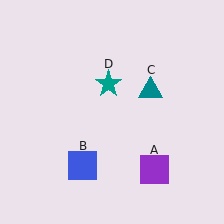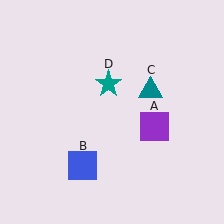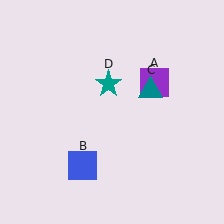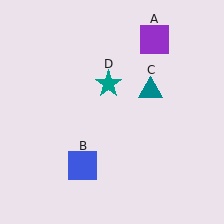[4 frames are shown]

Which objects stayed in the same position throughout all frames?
Blue square (object B) and teal triangle (object C) and teal star (object D) remained stationary.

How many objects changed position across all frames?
1 object changed position: purple square (object A).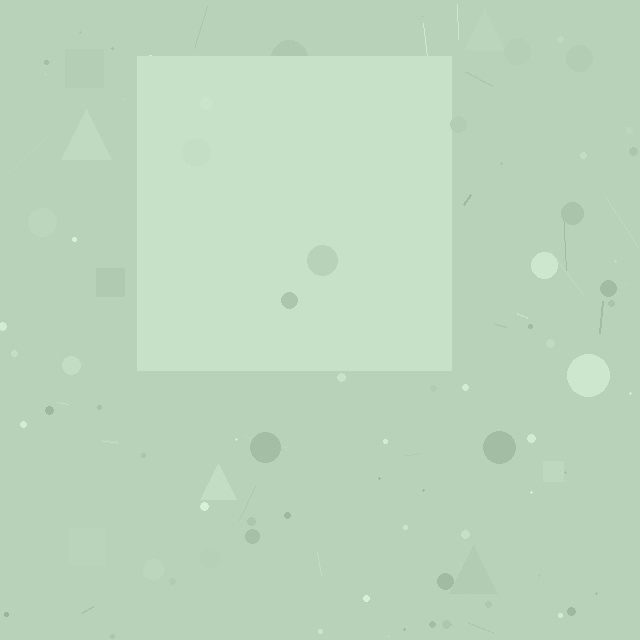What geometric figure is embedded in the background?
A square is embedded in the background.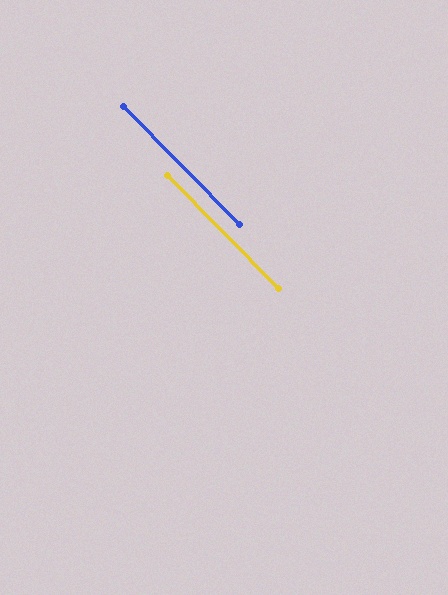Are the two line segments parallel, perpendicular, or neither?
Parallel — their directions differ by only 0.1°.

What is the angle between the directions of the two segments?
Approximately 0 degrees.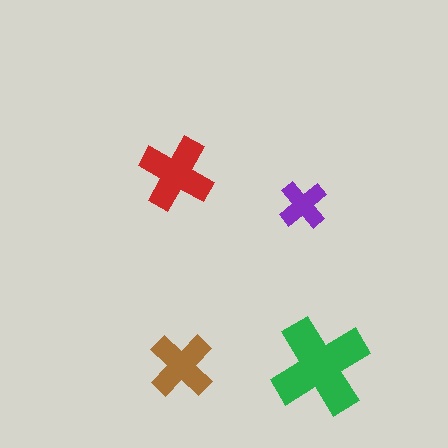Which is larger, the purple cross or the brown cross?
The brown one.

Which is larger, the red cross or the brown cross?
The red one.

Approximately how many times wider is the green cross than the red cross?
About 1.5 times wider.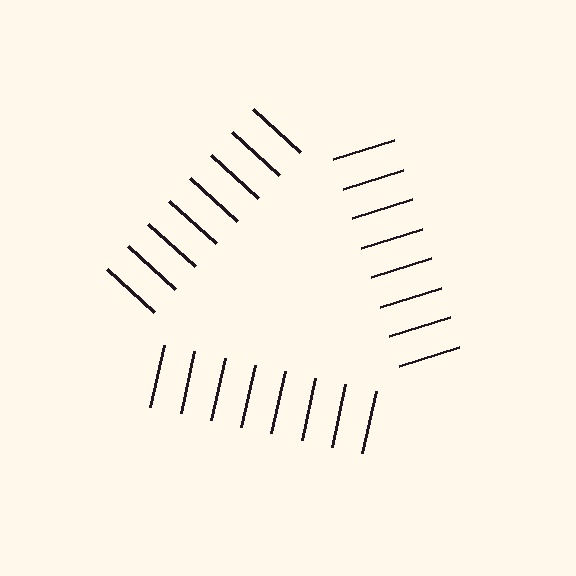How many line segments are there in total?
24 — 8 along each of the 3 edges.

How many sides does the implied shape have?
3 sides — the line-ends trace a triangle.